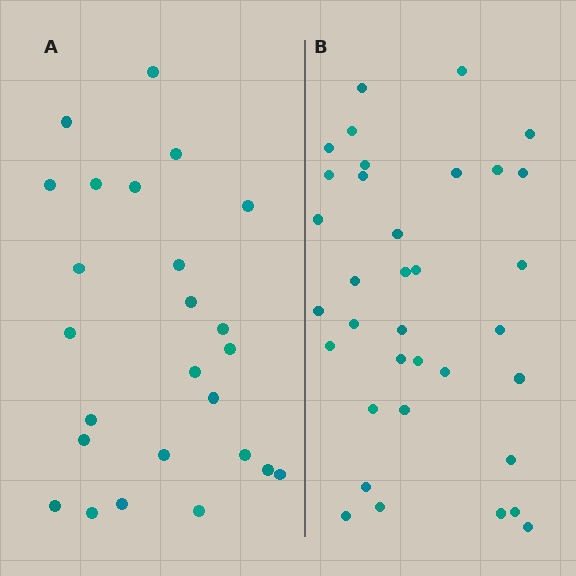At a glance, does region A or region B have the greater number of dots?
Region B (the right region) has more dots.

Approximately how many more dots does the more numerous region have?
Region B has roughly 10 or so more dots than region A.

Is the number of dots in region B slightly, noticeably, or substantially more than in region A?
Region B has noticeably more, but not dramatically so. The ratio is roughly 1.4 to 1.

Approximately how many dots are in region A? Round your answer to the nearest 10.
About 20 dots. (The exact count is 25, which rounds to 20.)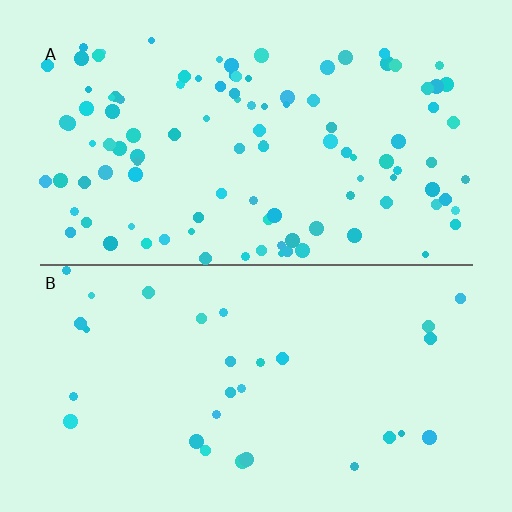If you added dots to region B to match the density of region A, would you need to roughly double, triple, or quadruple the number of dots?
Approximately quadruple.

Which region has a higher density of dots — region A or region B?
A (the top).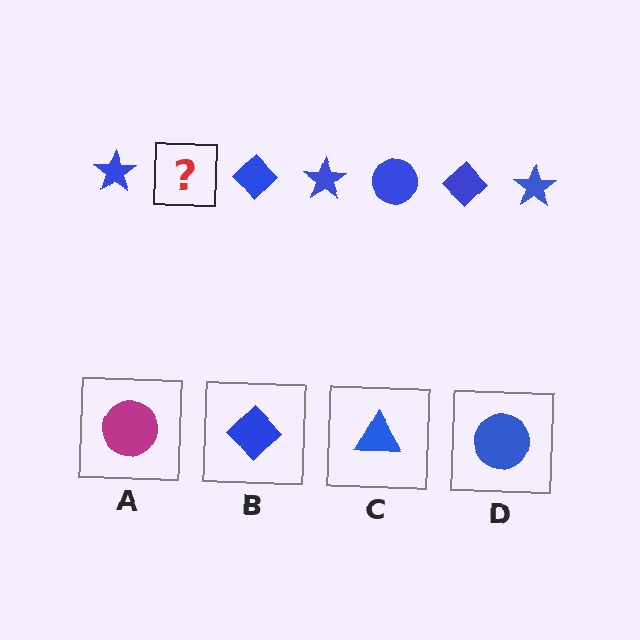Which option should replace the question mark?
Option D.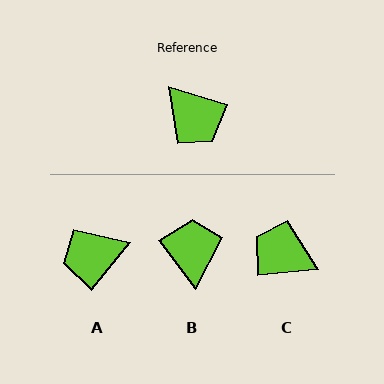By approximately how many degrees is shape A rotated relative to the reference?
Approximately 111 degrees clockwise.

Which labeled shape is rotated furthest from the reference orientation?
C, about 157 degrees away.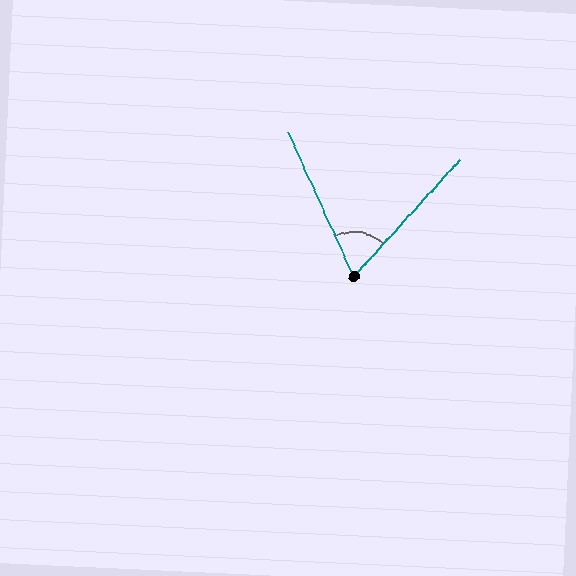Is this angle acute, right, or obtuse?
It is acute.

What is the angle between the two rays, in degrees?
Approximately 67 degrees.